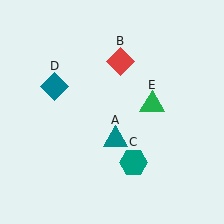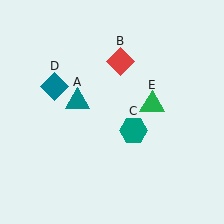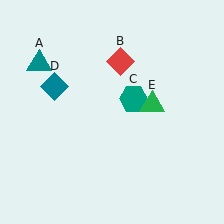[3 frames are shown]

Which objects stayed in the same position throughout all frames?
Red diamond (object B) and teal diamond (object D) and green triangle (object E) remained stationary.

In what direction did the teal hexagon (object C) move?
The teal hexagon (object C) moved up.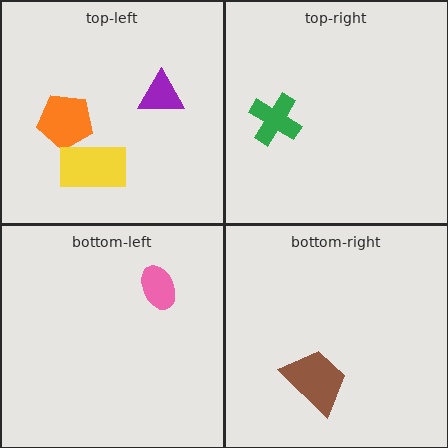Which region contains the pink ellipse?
The bottom-left region.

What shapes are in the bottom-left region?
The pink ellipse.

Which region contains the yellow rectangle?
The top-left region.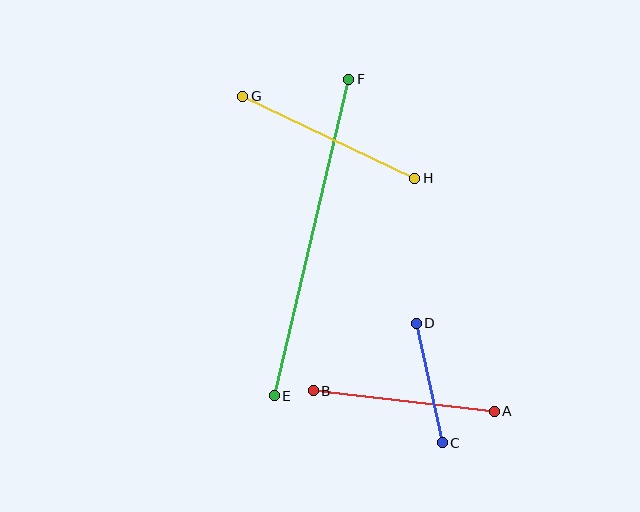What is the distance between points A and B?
The distance is approximately 182 pixels.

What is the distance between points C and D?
The distance is approximately 122 pixels.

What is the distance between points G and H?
The distance is approximately 190 pixels.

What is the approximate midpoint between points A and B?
The midpoint is at approximately (404, 401) pixels.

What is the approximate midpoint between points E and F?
The midpoint is at approximately (311, 237) pixels.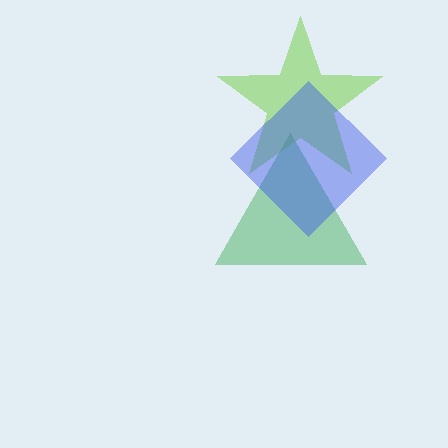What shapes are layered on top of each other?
The layered shapes are: a green triangle, a lime star, a blue diamond.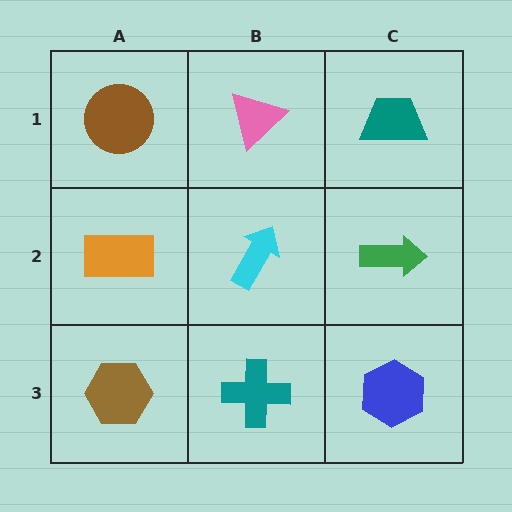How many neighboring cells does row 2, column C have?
3.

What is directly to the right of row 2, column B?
A green arrow.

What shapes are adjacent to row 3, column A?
An orange rectangle (row 2, column A), a teal cross (row 3, column B).